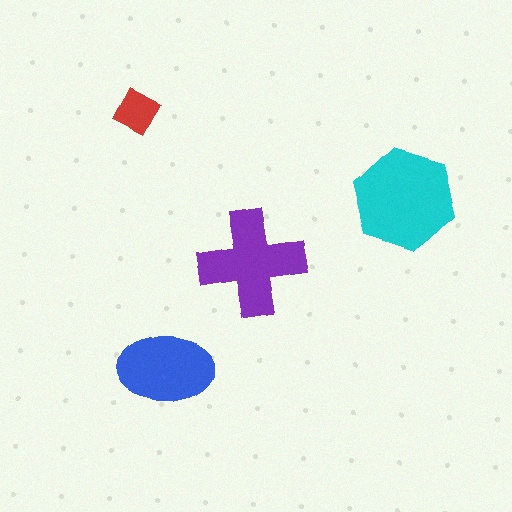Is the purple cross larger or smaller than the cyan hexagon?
Smaller.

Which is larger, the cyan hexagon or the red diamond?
The cyan hexagon.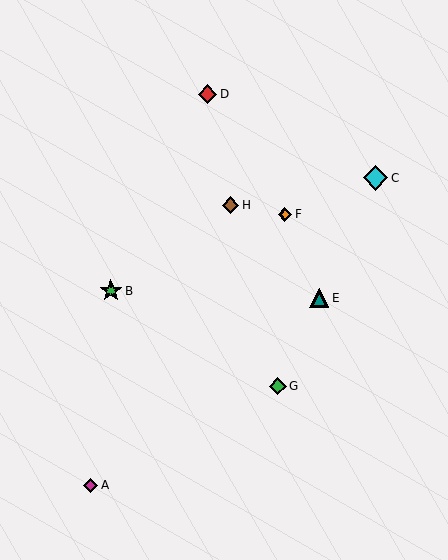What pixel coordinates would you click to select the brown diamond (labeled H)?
Click at (230, 205) to select the brown diamond H.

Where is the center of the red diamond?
The center of the red diamond is at (207, 94).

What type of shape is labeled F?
Shape F is an orange diamond.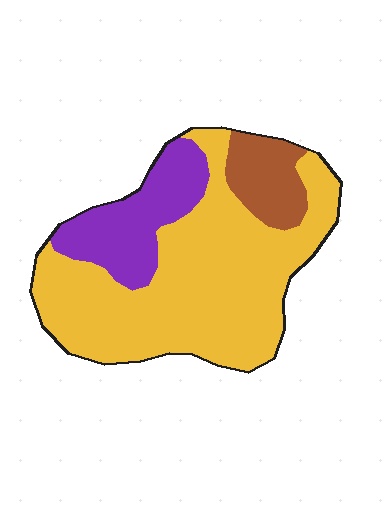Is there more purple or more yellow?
Yellow.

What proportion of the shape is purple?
Purple covers around 20% of the shape.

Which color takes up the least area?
Brown, at roughly 10%.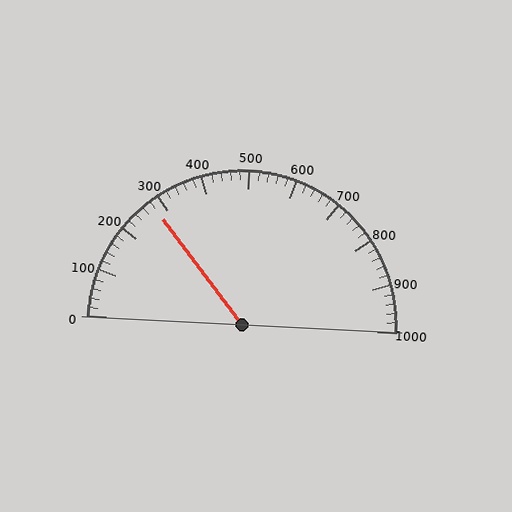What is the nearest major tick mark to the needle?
The nearest major tick mark is 300.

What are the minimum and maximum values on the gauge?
The gauge ranges from 0 to 1000.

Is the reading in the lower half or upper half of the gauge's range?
The reading is in the lower half of the range (0 to 1000).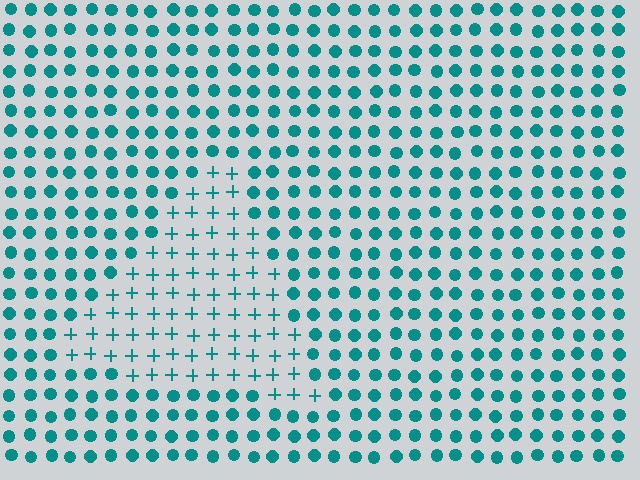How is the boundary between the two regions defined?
The boundary is defined by a change in element shape: plus signs inside vs. circles outside. All elements share the same color and spacing.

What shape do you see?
I see a triangle.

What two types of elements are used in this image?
The image uses plus signs inside the triangle region and circles outside it.